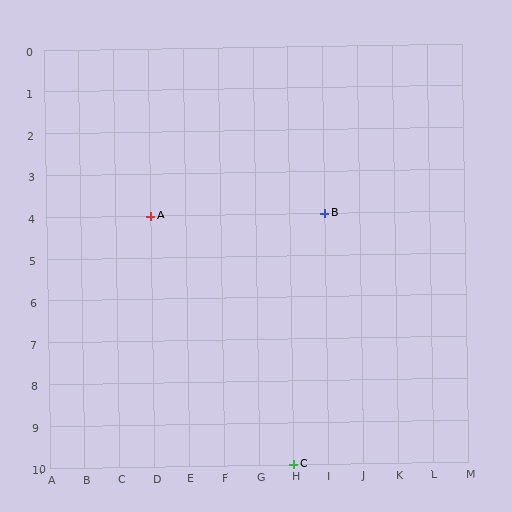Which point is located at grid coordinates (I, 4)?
Point B is at (I, 4).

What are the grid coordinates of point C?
Point C is at grid coordinates (H, 10).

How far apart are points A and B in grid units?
Points A and B are 5 columns apart.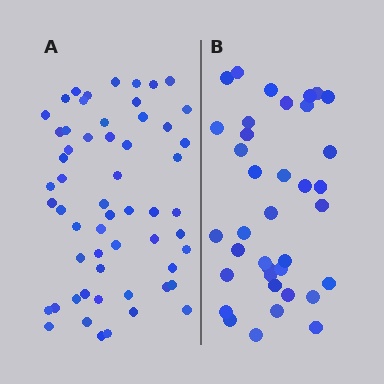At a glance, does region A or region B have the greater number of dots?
Region A (the left region) has more dots.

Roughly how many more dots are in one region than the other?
Region A has approximately 20 more dots than region B.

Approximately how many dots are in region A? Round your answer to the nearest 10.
About 60 dots. (The exact count is 57, which rounds to 60.)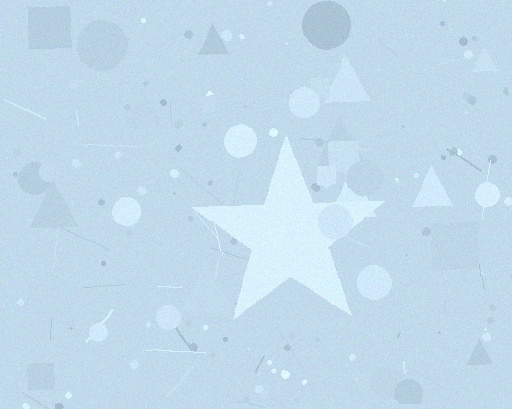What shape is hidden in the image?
A star is hidden in the image.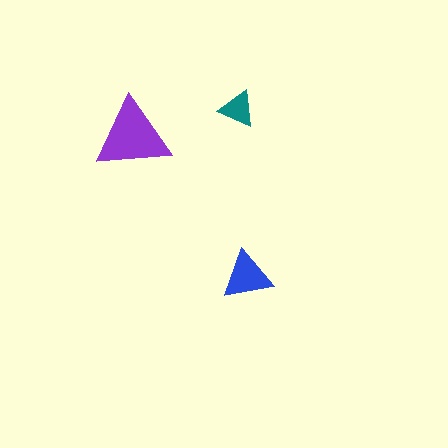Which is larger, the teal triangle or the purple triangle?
The purple one.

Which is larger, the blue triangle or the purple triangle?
The purple one.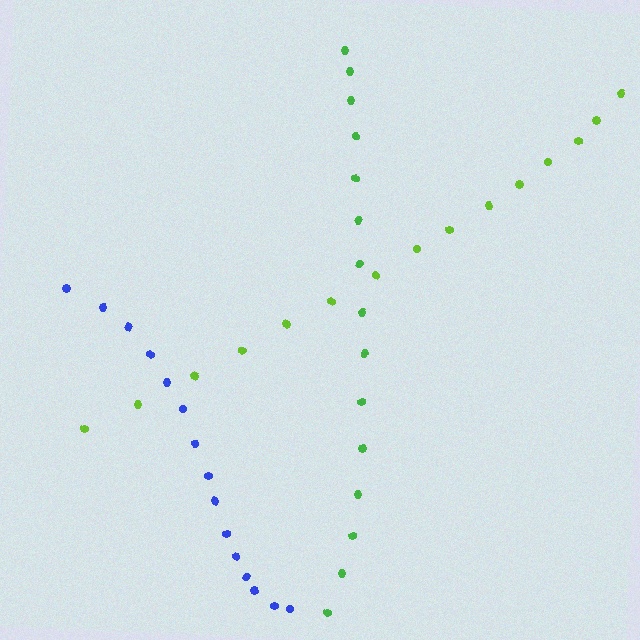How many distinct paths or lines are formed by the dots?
There are 3 distinct paths.